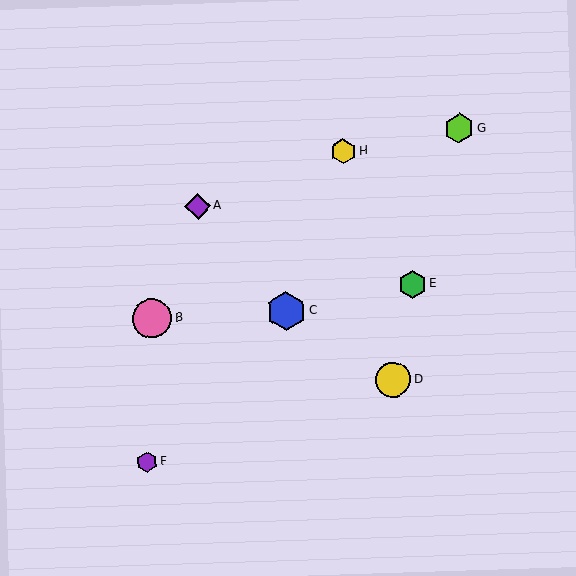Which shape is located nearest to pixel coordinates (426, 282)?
The green hexagon (labeled E) at (412, 284) is nearest to that location.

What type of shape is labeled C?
Shape C is a blue hexagon.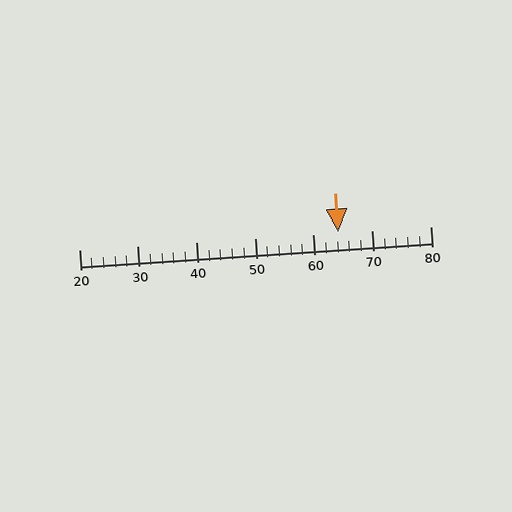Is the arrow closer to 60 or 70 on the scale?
The arrow is closer to 60.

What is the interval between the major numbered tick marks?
The major tick marks are spaced 10 units apart.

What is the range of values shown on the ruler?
The ruler shows values from 20 to 80.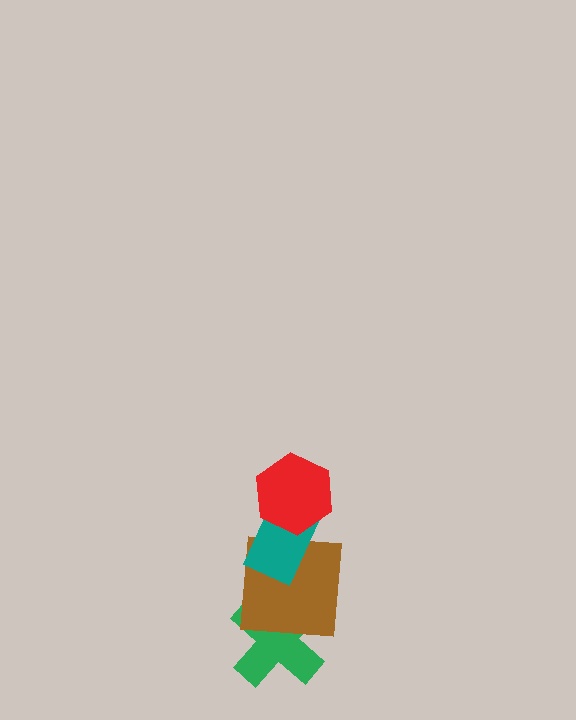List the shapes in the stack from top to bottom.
From top to bottom: the red hexagon, the teal rectangle, the brown square, the green cross.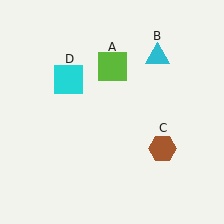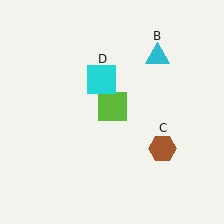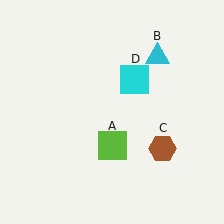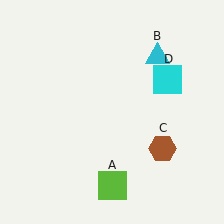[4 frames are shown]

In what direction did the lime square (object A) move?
The lime square (object A) moved down.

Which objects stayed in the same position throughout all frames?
Cyan triangle (object B) and brown hexagon (object C) remained stationary.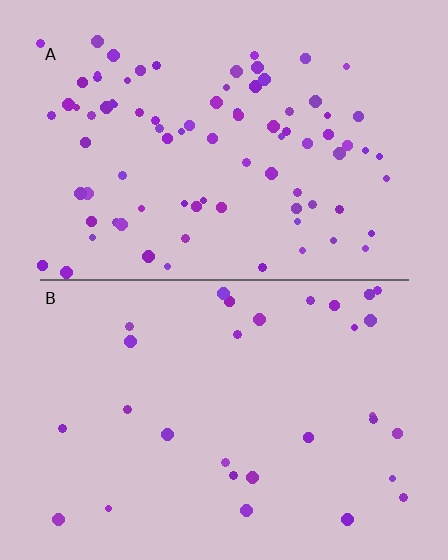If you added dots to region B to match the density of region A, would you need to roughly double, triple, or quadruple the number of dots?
Approximately triple.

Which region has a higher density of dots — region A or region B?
A (the top).